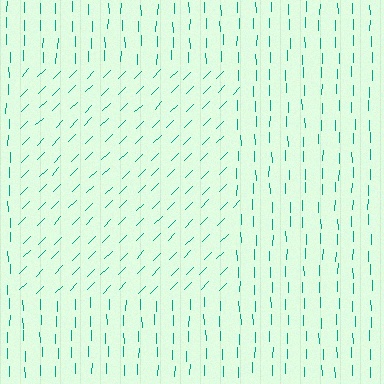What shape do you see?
I see a rectangle.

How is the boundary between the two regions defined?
The boundary is defined purely by a change in line orientation (approximately 45 degrees difference). All lines are the same color and thickness.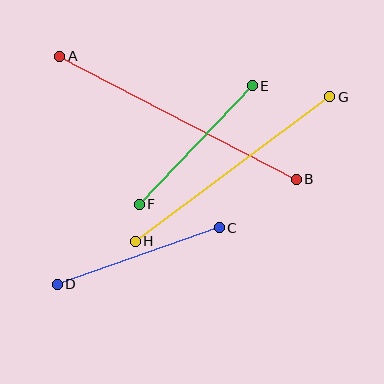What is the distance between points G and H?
The distance is approximately 242 pixels.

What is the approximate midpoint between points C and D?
The midpoint is at approximately (138, 256) pixels.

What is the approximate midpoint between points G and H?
The midpoint is at approximately (232, 169) pixels.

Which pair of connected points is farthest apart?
Points A and B are farthest apart.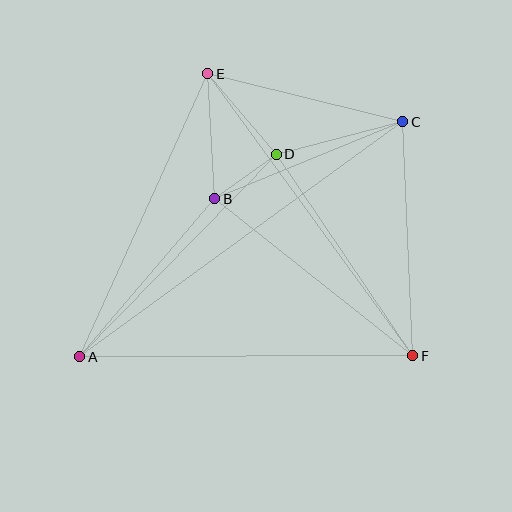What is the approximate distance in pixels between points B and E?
The distance between B and E is approximately 125 pixels.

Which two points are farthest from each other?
Points A and C are farthest from each other.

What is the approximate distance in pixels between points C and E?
The distance between C and E is approximately 201 pixels.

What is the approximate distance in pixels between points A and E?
The distance between A and E is approximately 310 pixels.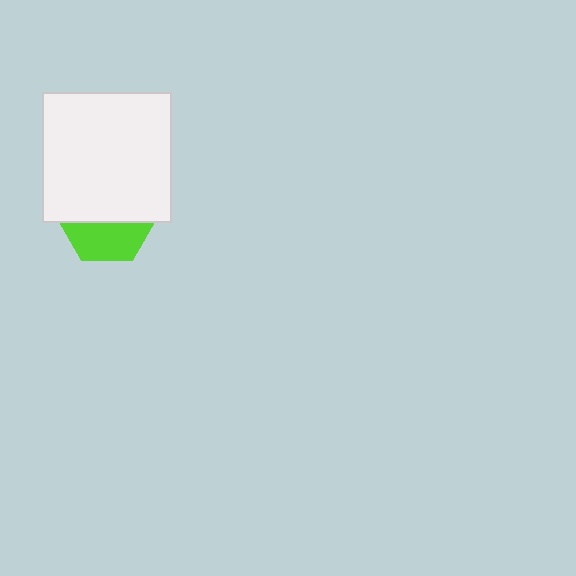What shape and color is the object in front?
The object in front is a white square.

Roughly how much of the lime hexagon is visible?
A small part of it is visible (roughly 39%).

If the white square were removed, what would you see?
You would see the complete lime hexagon.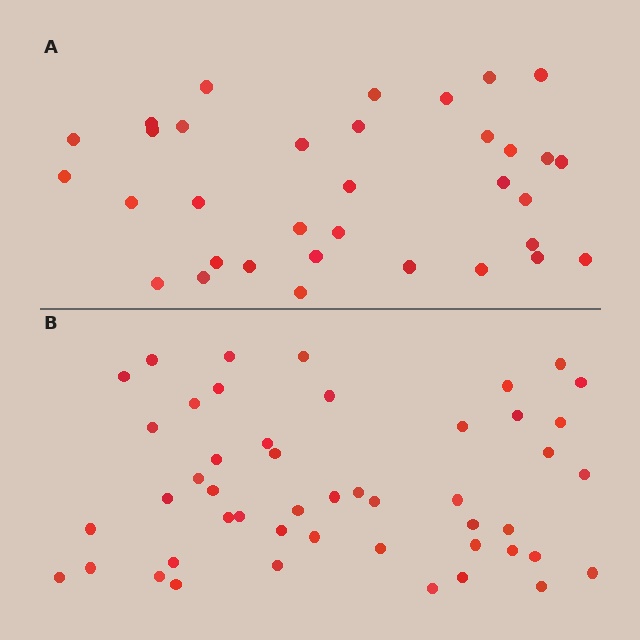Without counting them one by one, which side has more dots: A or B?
Region B (the bottom region) has more dots.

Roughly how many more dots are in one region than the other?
Region B has approximately 15 more dots than region A.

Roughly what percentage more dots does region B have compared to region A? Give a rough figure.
About 40% more.